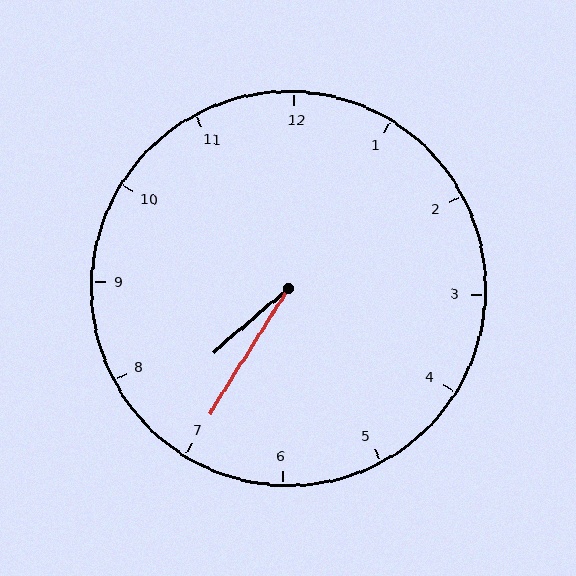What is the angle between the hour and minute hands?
Approximately 18 degrees.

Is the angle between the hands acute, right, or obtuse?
It is acute.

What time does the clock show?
7:35.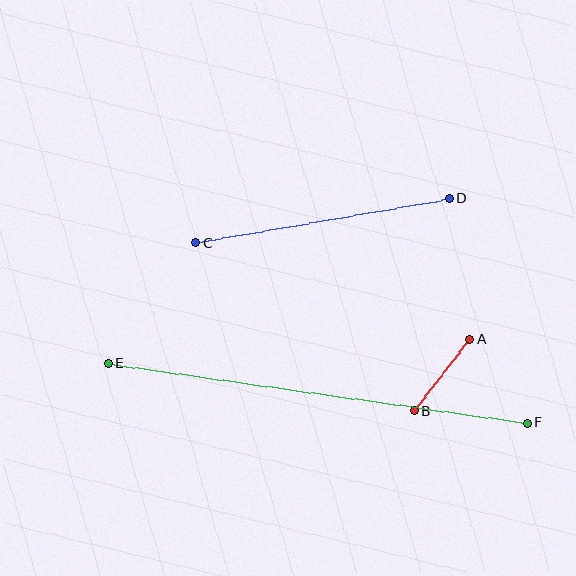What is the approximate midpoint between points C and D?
The midpoint is at approximately (322, 221) pixels.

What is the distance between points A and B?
The distance is approximately 91 pixels.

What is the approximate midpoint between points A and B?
The midpoint is at approximately (442, 375) pixels.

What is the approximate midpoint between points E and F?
The midpoint is at approximately (318, 393) pixels.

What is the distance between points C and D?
The distance is approximately 257 pixels.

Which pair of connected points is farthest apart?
Points E and F are farthest apart.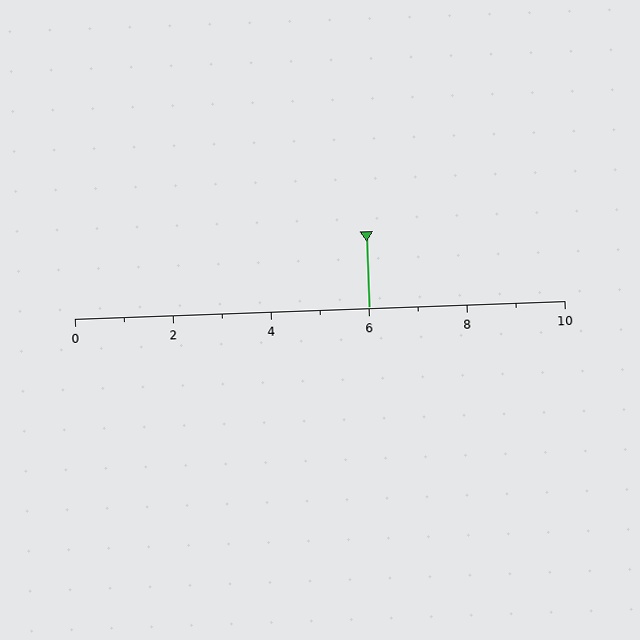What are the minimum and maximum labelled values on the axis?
The axis runs from 0 to 10.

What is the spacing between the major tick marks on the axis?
The major ticks are spaced 2 apart.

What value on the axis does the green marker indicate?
The marker indicates approximately 6.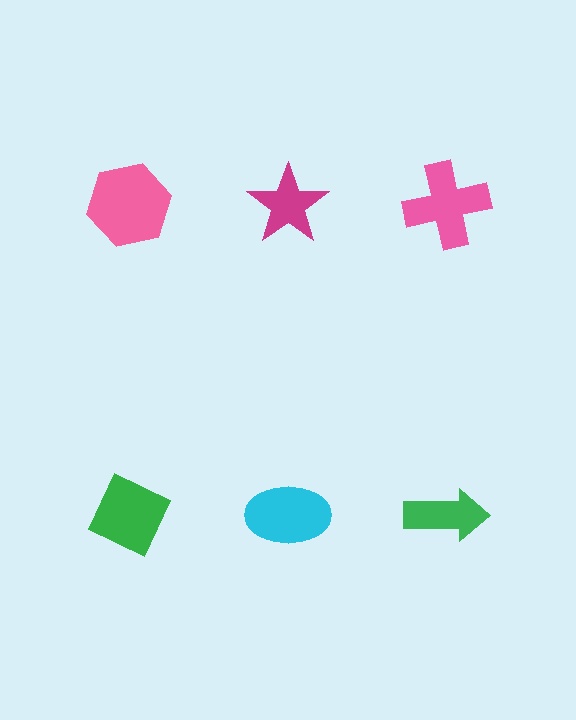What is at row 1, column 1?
A pink hexagon.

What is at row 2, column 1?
A green diamond.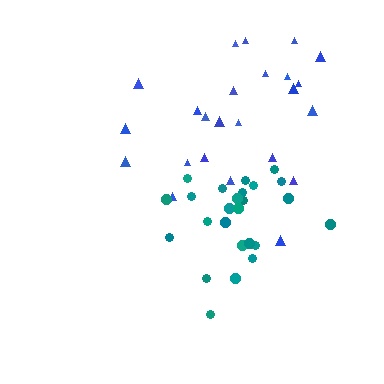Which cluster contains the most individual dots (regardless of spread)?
Teal (25).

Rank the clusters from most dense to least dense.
teal, blue.